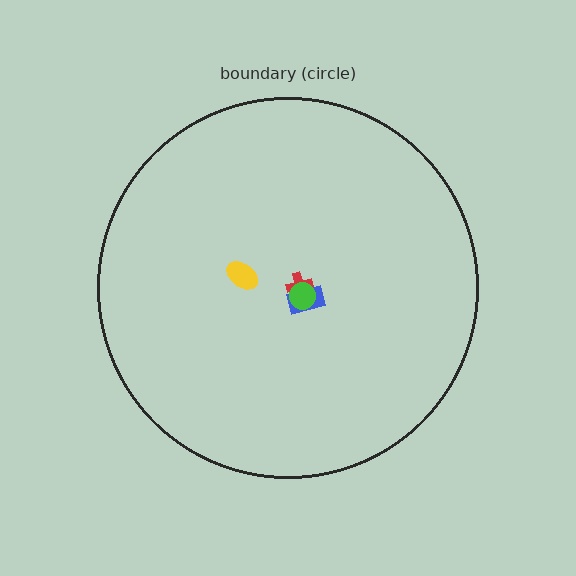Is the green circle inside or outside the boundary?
Inside.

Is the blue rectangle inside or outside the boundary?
Inside.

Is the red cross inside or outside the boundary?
Inside.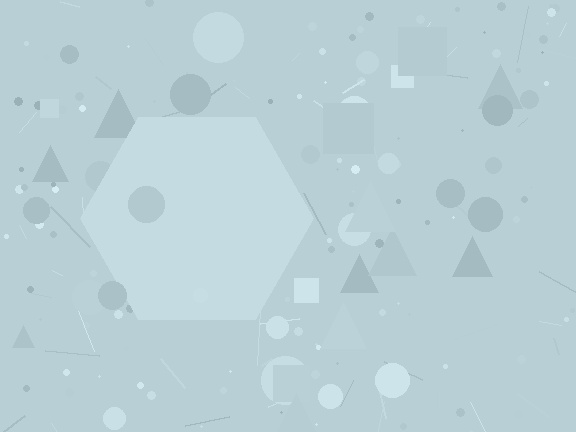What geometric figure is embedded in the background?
A hexagon is embedded in the background.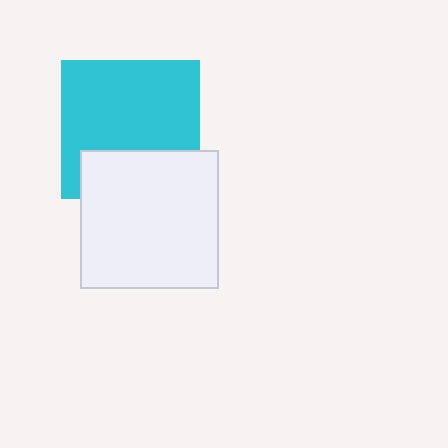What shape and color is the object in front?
The object in front is a white square.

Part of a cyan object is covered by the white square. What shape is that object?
It is a square.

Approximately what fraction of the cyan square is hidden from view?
Roughly 31% of the cyan square is hidden behind the white square.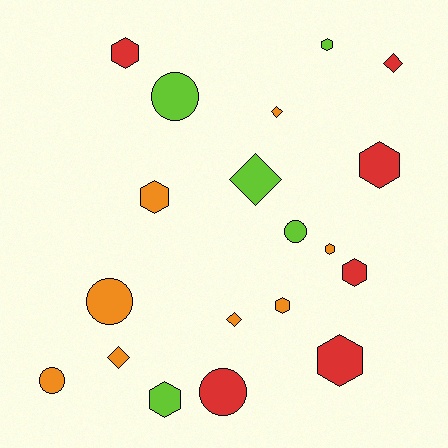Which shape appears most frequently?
Hexagon, with 9 objects.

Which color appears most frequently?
Orange, with 8 objects.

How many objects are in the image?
There are 19 objects.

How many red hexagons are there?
There are 4 red hexagons.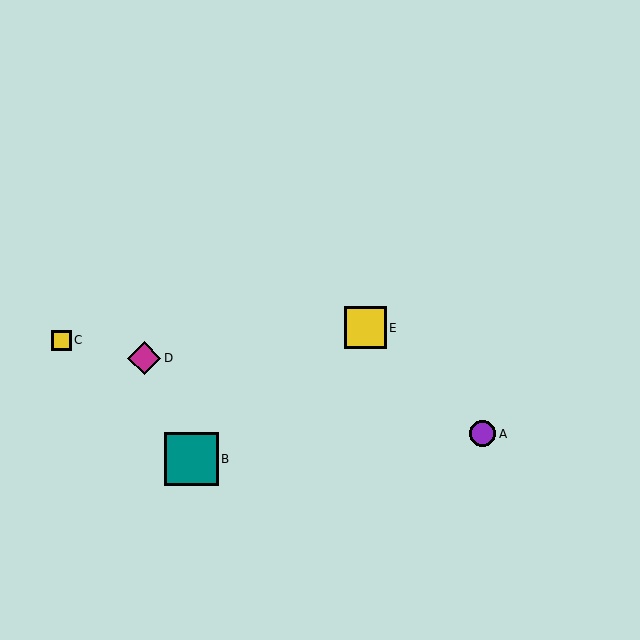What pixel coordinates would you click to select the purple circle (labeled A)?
Click at (483, 434) to select the purple circle A.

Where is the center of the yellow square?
The center of the yellow square is at (365, 328).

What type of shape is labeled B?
Shape B is a teal square.